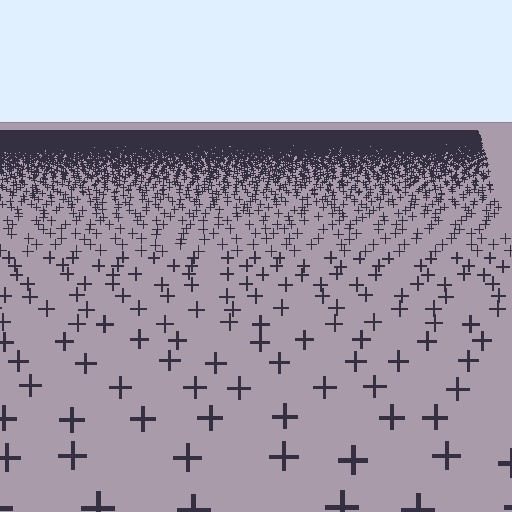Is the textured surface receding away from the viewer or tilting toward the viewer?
The surface is receding away from the viewer. Texture elements get smaller and denser toward the top.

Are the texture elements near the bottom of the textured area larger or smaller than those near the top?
Larger. Near the bottom, elements are closer to the viewer and appear at a bigger on-screen size.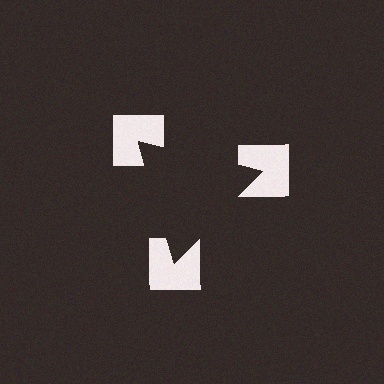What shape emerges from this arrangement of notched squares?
An illusory triangle — its edges are inferred from the aligned wedge cuts in the notched squares, not physically drawn.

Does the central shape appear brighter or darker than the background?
It typically appears slightly darker than the background, even though no actual brightness change is drawn.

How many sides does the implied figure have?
3 sides.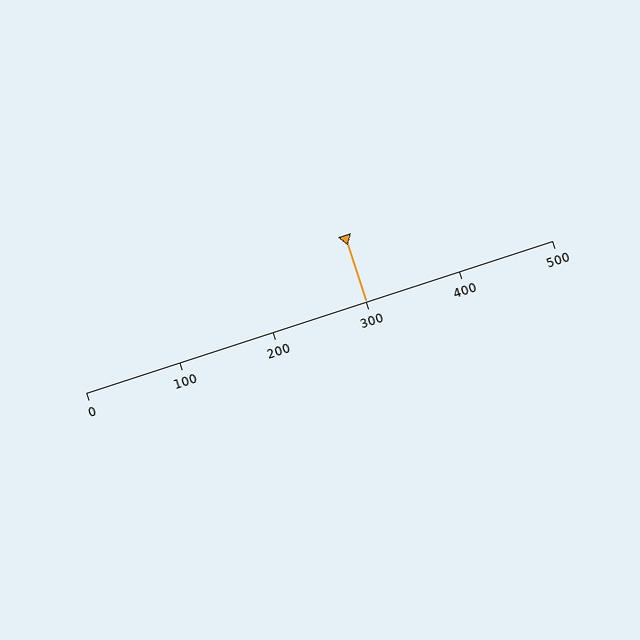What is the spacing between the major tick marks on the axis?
The major ticks are spaced 100 apart.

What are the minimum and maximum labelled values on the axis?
The axis runs from 0 to 500.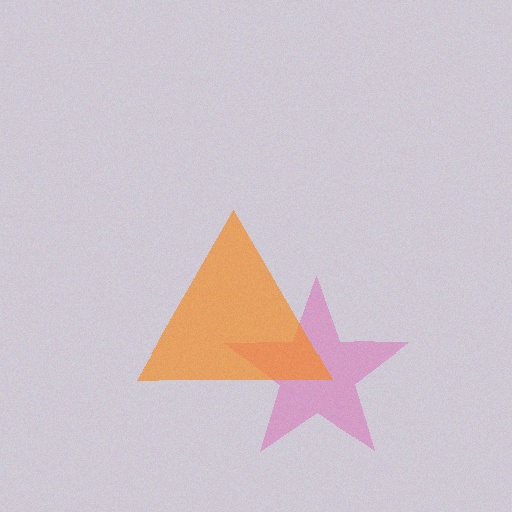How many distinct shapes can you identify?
There are 2 distinct shapes: a pink star, an orange triangle.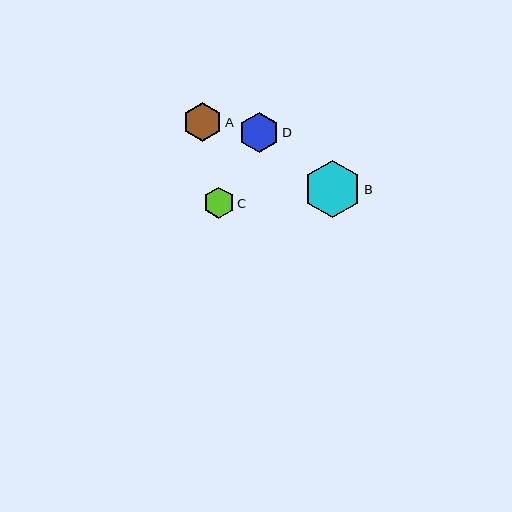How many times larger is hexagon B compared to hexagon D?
Hexagon B is approximately 1.4 times the size of hexagon D.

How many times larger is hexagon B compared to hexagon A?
Hexagon B is approximately 1.5 times the size of hexagon A.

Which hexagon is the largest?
Hexagon B is the largest with a size of approximately 58 pixels.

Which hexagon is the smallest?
Hexagon C is the smallest with a size of approximately 31 pixels.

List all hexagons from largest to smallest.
From largest to smallest: B, D, A, C.